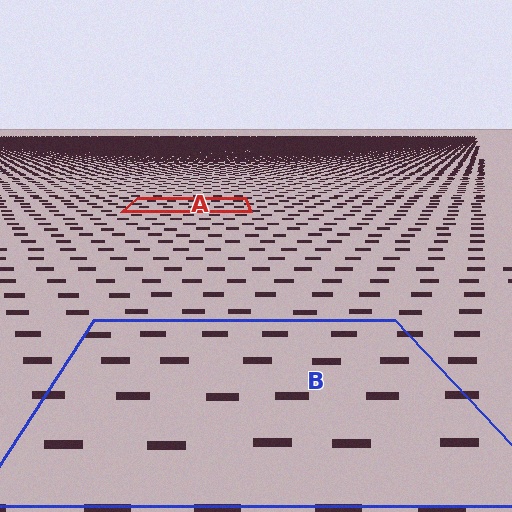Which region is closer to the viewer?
Region B is closer. The texture elements there are larger and more spread out.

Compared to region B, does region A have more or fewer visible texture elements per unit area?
Region A has more texture elements per unit area — they are packed more densely because it is farther away.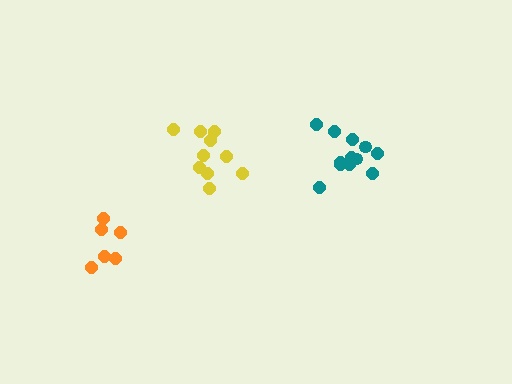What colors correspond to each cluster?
The clusters are colored: orange, teal, yellow.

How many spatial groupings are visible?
There are 3 spatial groupings.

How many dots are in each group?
Group 1: 6 dots, Group 2: 12 dots, Group 3: 10 dots (28 total).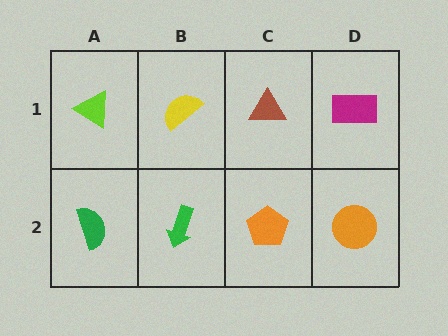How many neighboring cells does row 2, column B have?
3.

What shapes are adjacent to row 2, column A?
A lime triangle (row 1, column A), a green arrow (row 2, column B).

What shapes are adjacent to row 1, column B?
A green arrow (row 2, column B), a lime triangle (row 1, column A), a brown triangle (row 1, column C).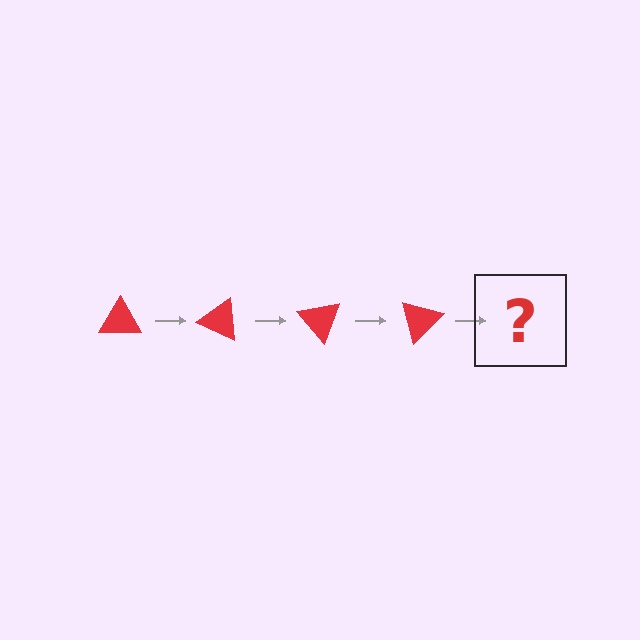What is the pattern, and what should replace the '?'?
The pattern is that the triangle rotates 25 degrees each step. The '?' should be a red triangle rotated 100 degrees.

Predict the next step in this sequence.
The next step is a red triangle rotated 100 degrees.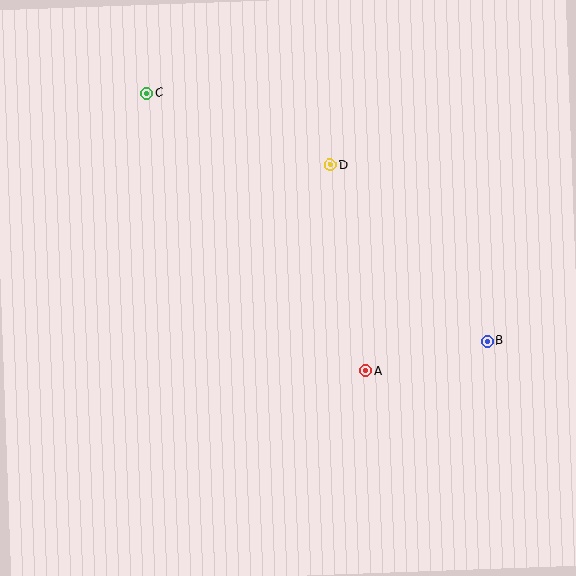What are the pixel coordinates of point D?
Point D is at (330, 165).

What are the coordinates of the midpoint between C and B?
The midpoint between C and B is at (317, 217).